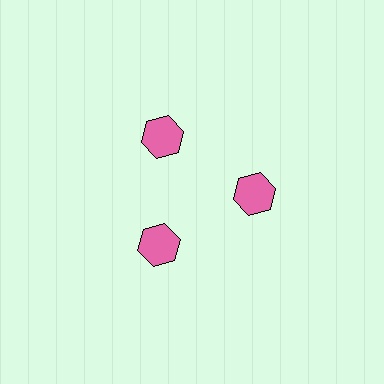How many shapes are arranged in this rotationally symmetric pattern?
There are 3 shapes, arranged in 3 groups of 1.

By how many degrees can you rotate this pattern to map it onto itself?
The pattern maps onto itself every 120 degrees of rotation.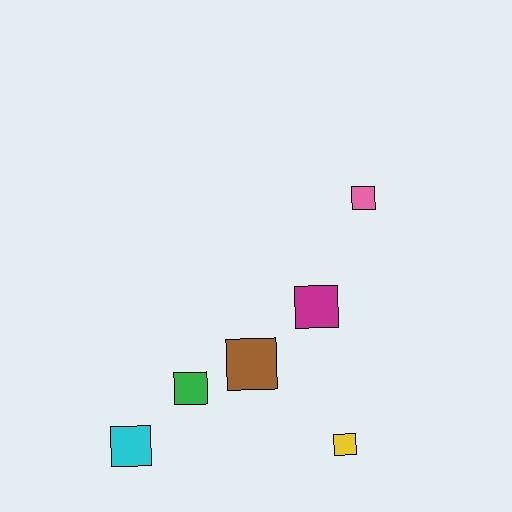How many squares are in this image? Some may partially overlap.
There are 6 squares.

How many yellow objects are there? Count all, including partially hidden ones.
There is 1 yellow object.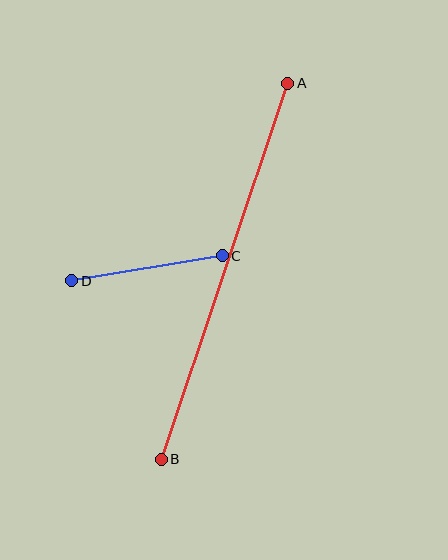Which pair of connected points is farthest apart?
Points A and B are farthest apart.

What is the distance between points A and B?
The distance is approximately 396 pixels.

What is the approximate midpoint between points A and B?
The midpoint is at approximately (225, 271) pixels.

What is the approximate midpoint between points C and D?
The midpoint is at approximately (147, 268) pixels.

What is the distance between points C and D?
The distance is approximately 152 pixels.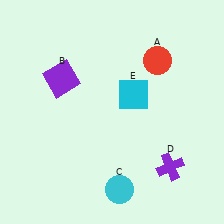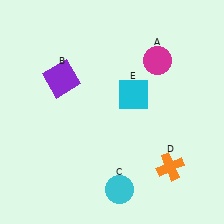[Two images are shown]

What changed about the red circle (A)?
In Image 1, A is red. In Image 2, it changed to magenta.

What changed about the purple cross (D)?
In Image 1, D is purple. In Image 2, it changed to orange.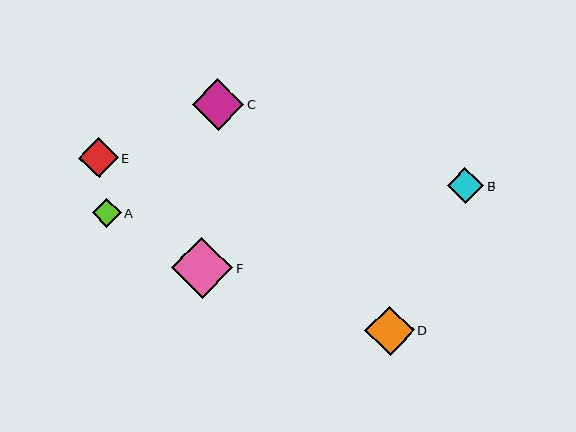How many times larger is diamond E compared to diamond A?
Diamond E is approximately 1.4 times the size of diamond A.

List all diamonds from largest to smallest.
From largest to smallest: F, C, D, E, B, A.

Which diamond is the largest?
Diamond F is the largest with a size of approximately 61 pixels.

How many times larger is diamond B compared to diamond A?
Diamond B is approximately 1.3 times the size of diamond A.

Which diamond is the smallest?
Diamond A is the smallest with a size of approximately 29 pixels.